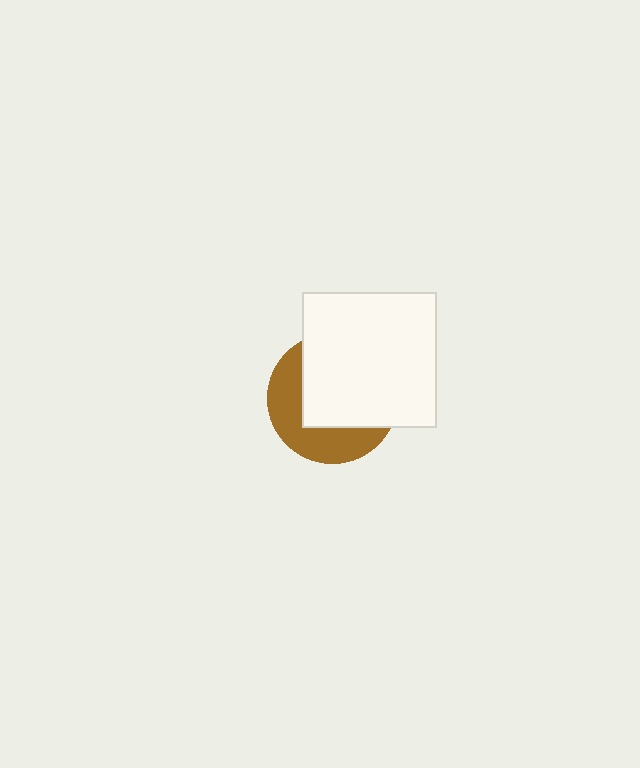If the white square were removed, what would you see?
You would see the complete brown circle.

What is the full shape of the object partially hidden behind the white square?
The partially hidden object is a brown circle.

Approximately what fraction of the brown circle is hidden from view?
Roughly 60% of the brown circle is hidden behind the white square.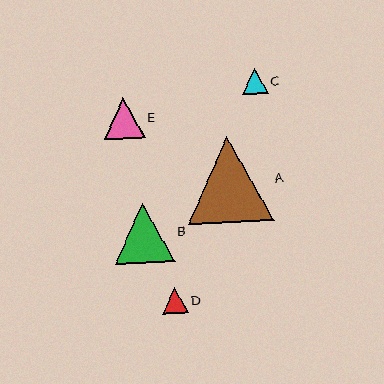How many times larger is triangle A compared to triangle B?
Triangle A is approximately 1.4 times the size of triangle B.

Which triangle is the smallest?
Triangle C is the smallest with a size of approximately 26 pixels.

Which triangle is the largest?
Triangle A is the largest with a size of approximately 86 pixels.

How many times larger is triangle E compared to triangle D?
Triangle E is approximately 1.6 times the size of triangle D.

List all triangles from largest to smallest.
From largest to smallest: A, B, E, D, C.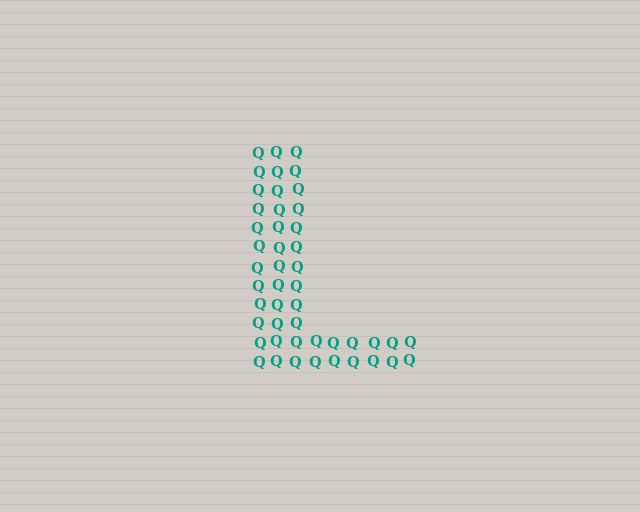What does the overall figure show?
The overall figure shows the letter L.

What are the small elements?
The small elements are letter Q's.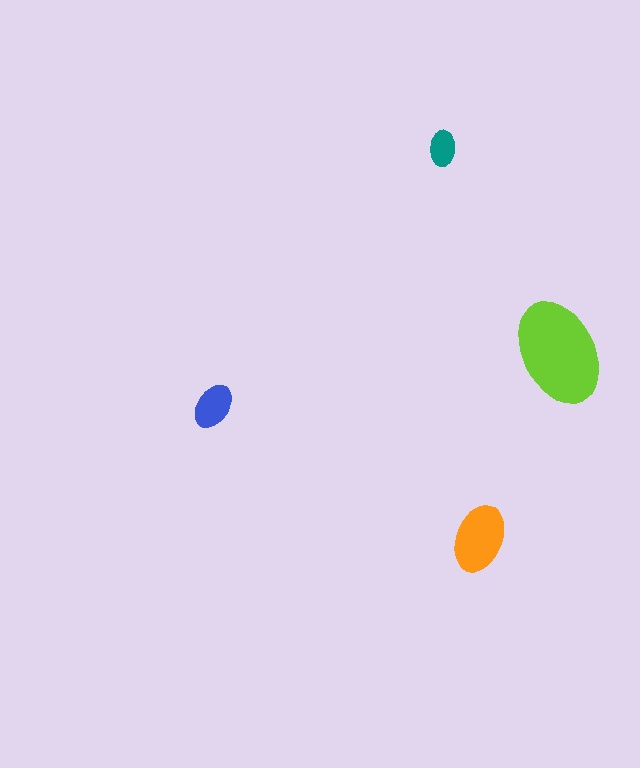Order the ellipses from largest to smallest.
the lime one, the orange one, the blue one, the teal one.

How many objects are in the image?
There are 4 objects in the image.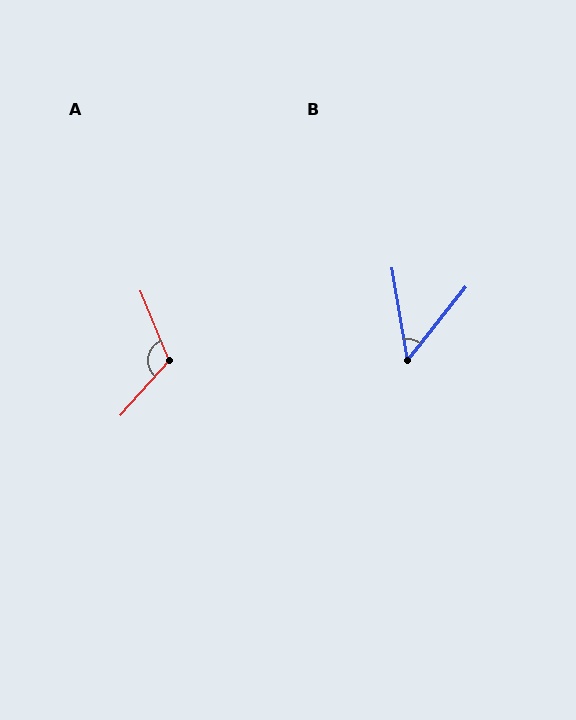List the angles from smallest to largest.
B (48°), A (116°).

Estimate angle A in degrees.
Approximately 116 degrees.